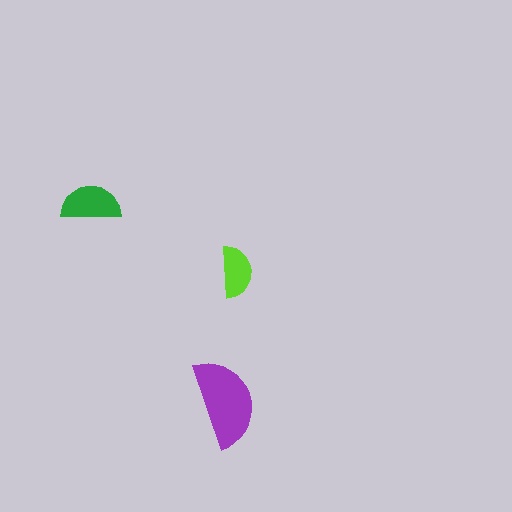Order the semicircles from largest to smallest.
the purple one, the green one, the lime one.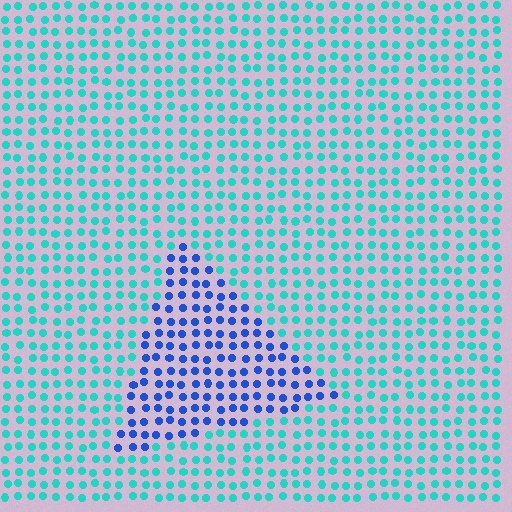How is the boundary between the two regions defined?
The boundary is defined purely by a slight shift in hue (about 49 degrees). Spacing, size, and orientation are identical on both sides.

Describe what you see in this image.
The image is filled with small cyan elements in a uniform arrangement. A triangle-shaped region is visible where the elements are tinted to a slightly different hue, forming a subtle color boundary.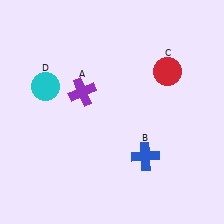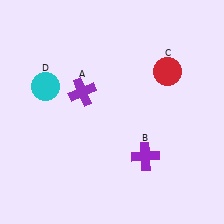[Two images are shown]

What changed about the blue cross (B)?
In Image 1, B is blue. In Image 2, it changed to purple.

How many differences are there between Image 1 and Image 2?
There is 1 difference between the two images.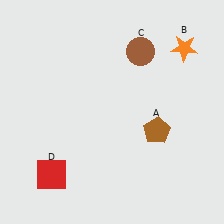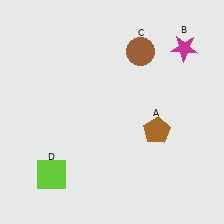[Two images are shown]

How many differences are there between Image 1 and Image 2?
There are 2 differences between the two images.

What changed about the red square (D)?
In Image 1, D is red. In Image 2, it changed to lime.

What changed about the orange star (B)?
In Image 1, B is orange. In Image 2, it changed to magenta.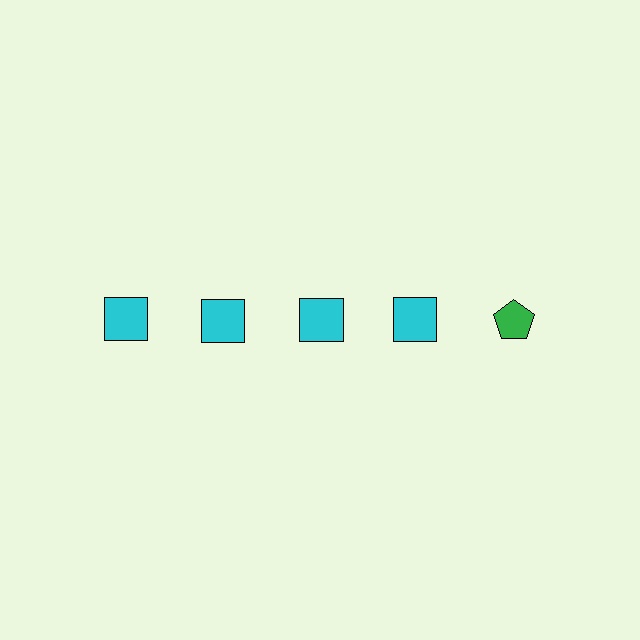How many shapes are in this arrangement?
There are 5 shapes arranged in a grid pattern.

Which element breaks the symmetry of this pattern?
The green pentagon in the top row, rightmost column breaks the symmetry. All other shapes are cyan squares.